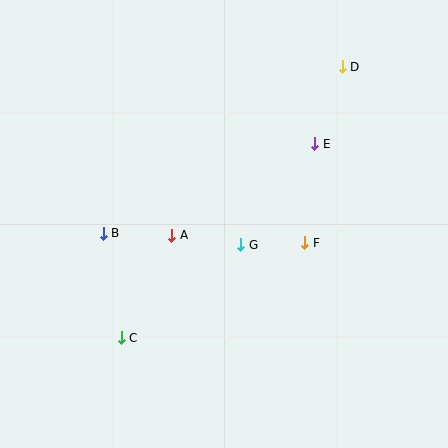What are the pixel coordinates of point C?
Point C is at (121, 338).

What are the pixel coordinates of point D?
Point D is at (342, 67).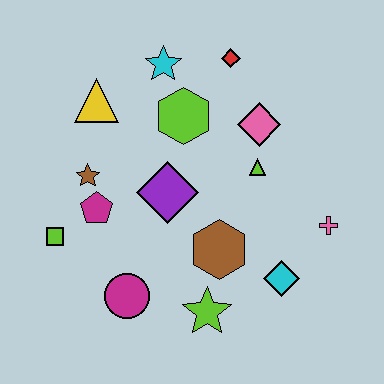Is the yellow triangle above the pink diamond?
Yes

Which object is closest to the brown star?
The magenta pentagon is closest to the brown star.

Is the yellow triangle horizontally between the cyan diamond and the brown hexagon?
No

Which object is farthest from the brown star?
The pink cross is farthest from the brown star.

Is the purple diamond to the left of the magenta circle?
No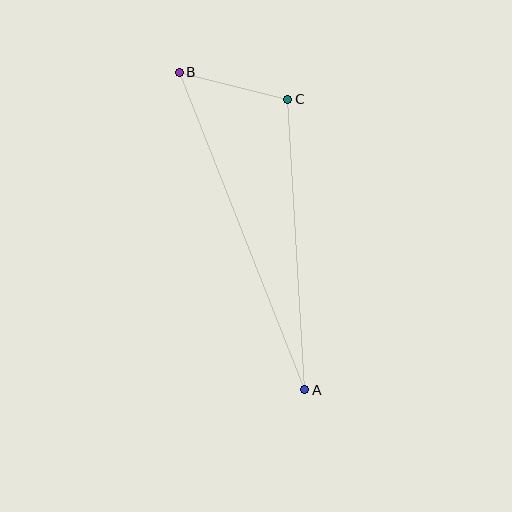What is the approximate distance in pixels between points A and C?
The distance between A and C is approximately 291 pixels.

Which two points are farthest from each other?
Points A and B are farthest from each other.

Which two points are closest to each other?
Points B and C are closest to each other.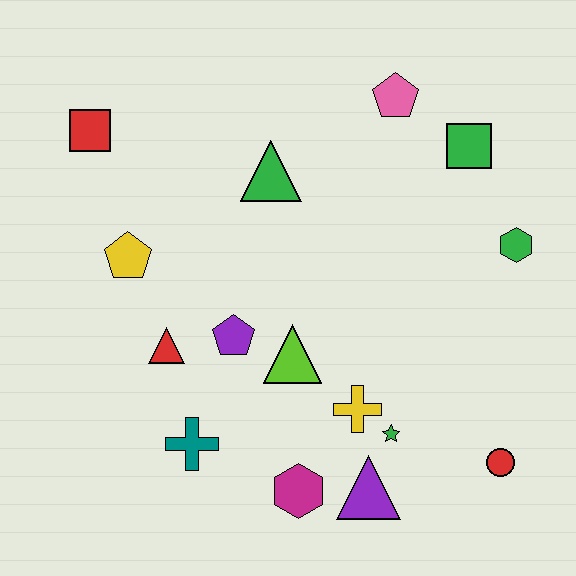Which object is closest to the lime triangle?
The purple pentagon is closest to the lime triangle.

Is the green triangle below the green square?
Yes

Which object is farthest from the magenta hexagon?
The red square is farthest from the magenta hexagon.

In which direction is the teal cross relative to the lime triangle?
The teal cross is to the left of the lime triangle.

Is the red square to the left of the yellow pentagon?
Yes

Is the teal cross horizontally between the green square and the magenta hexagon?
No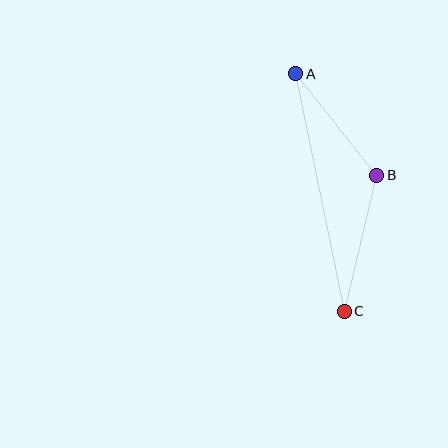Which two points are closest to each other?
Points A and B are closest to each other.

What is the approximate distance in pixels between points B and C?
The distance between B and C is approximately 140 pixels.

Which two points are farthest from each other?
Points A and C are farthest from each other.